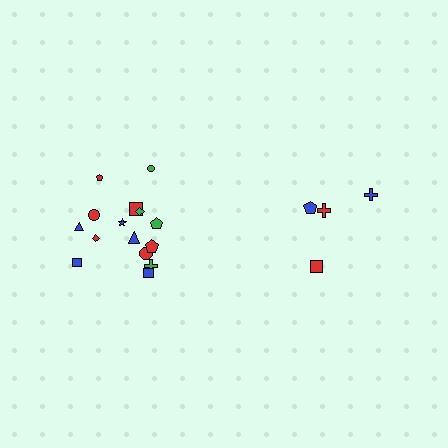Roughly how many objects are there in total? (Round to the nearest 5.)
Roughly 20 objects in total.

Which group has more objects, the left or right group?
The left group.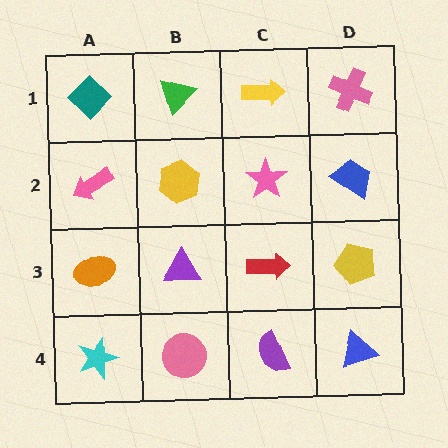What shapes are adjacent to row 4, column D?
A yellow pentagon (row 3, column D), a purple semicircle (row 4, column C).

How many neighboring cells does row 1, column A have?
2.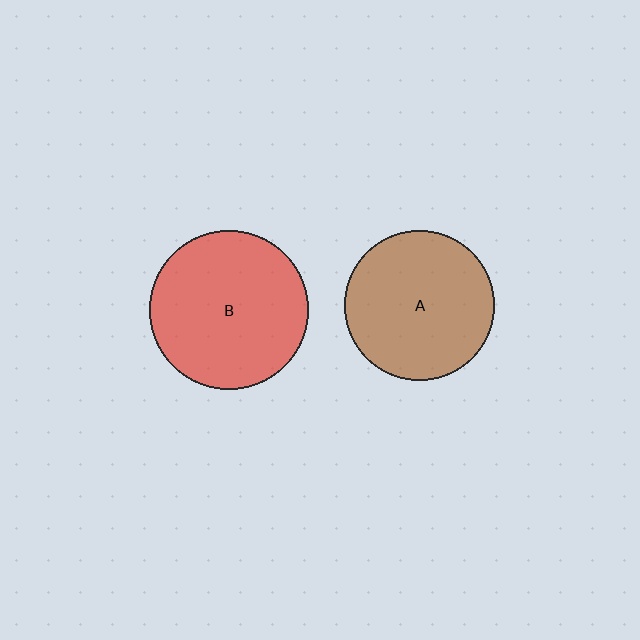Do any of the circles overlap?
No, none of the circles overlap.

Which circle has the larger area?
Circle B (red).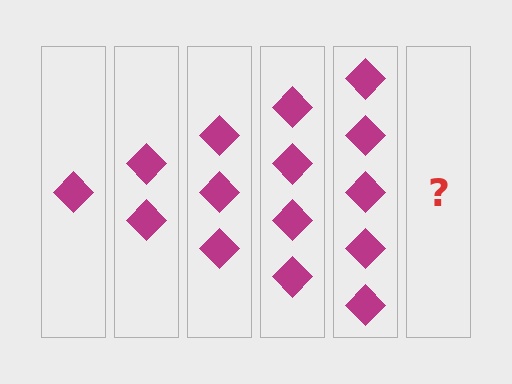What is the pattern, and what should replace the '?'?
The pattern is that each step adds one more diamond. The '?' should be 6 diamonds.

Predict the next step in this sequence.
The next step is 6 diamonds.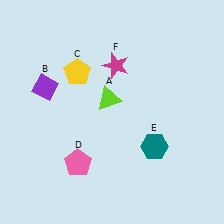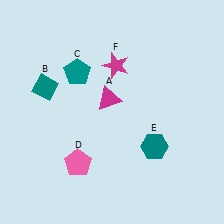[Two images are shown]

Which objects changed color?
A changed from lime to magenta. B changed from purple to teal. C changed from yellow to teal.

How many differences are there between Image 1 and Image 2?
There are 3 differences between the two images.